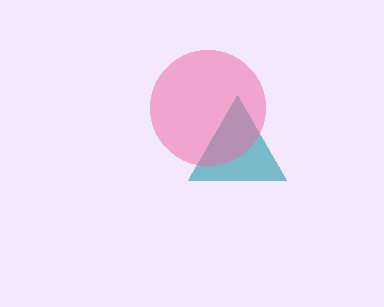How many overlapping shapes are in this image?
There are 2 overlapping shapes in the image.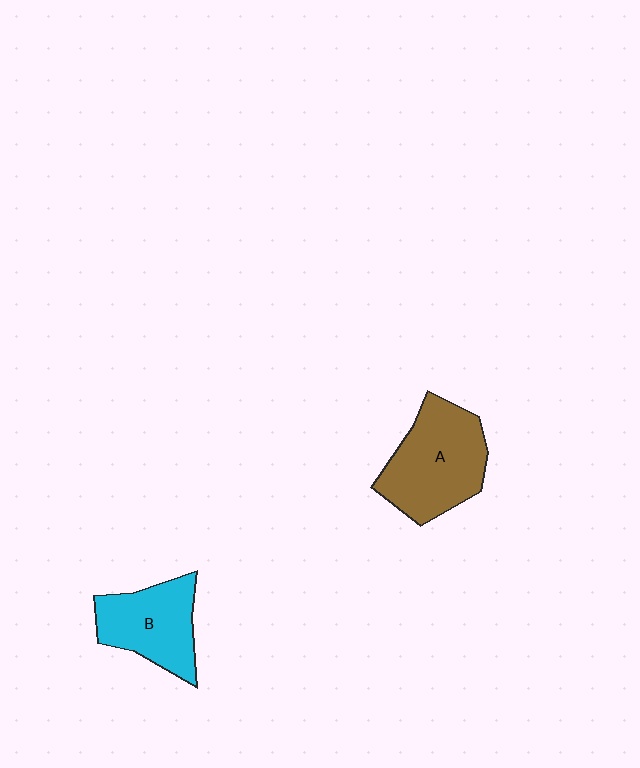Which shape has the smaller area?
Shape B (cyan).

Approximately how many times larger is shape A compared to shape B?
Approximately 1.3 times.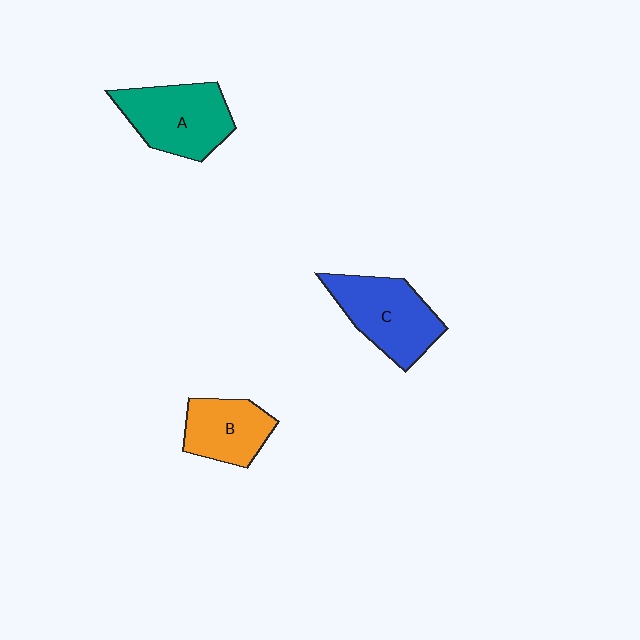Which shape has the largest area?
Shape A (teal).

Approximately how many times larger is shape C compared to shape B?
Approximately 1.3 times.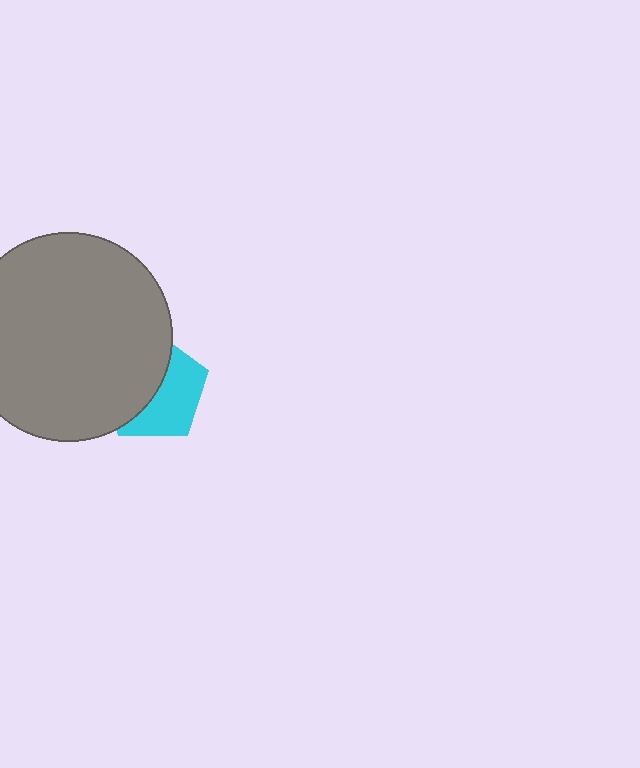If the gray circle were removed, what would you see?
You would see the complete cyan pentagon.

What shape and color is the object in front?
The object in front is a gray circle.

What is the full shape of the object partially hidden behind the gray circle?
The partially hidden object is a cyan pentagon.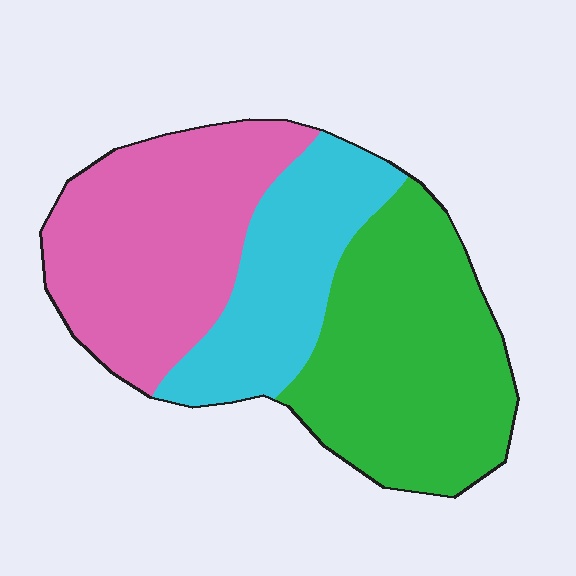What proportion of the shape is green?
Green covers 40% of the shape.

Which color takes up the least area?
Cyan, at roughly 25%.